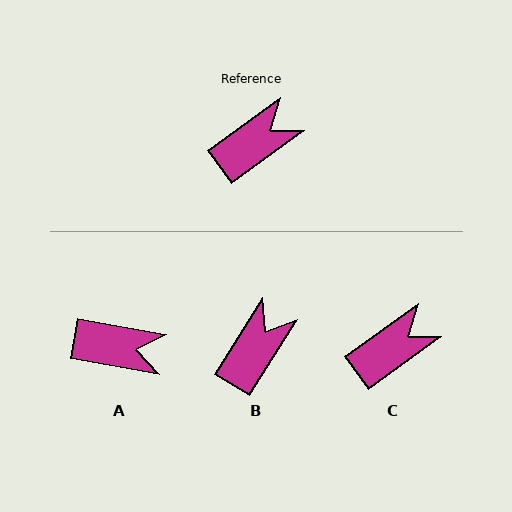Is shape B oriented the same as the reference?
No, it is off by about 22 degrees.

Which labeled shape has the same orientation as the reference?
C.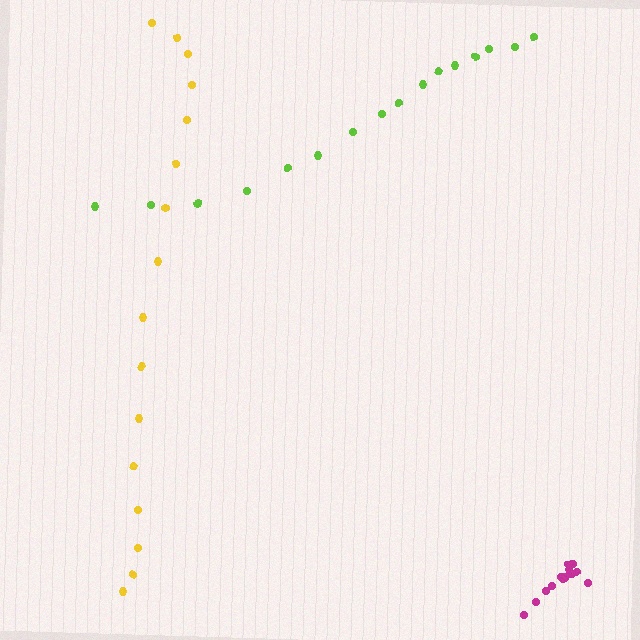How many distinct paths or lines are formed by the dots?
There are 3 distinct paths.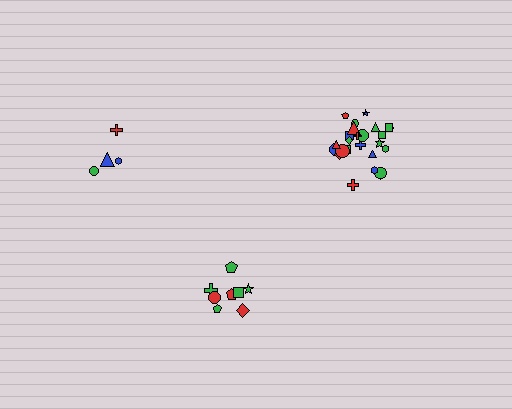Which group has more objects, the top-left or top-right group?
The top-right group.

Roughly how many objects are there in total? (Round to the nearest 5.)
Roughly 35 objects in total.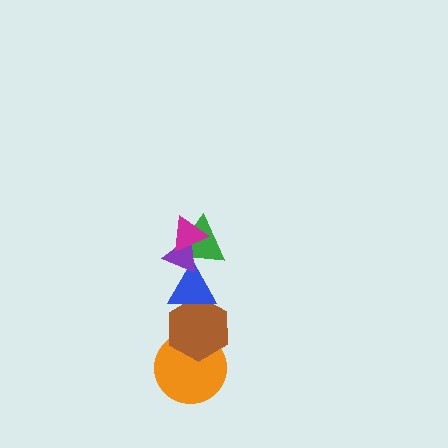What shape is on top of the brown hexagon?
The blue triangle is on top of the brown hexagon.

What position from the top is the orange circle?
The orange circle is 6th from the top.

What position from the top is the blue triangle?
The blue triangle is 4th from the top.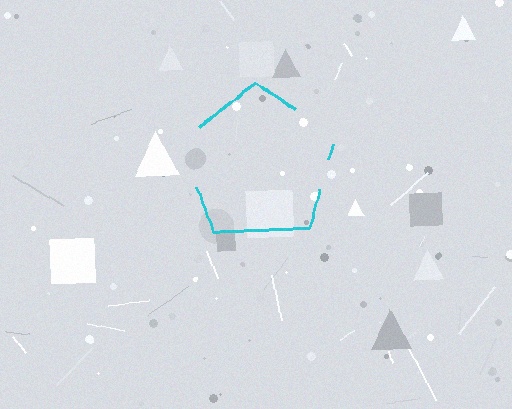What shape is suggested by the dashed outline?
The dashed outline suggests a pentagon.